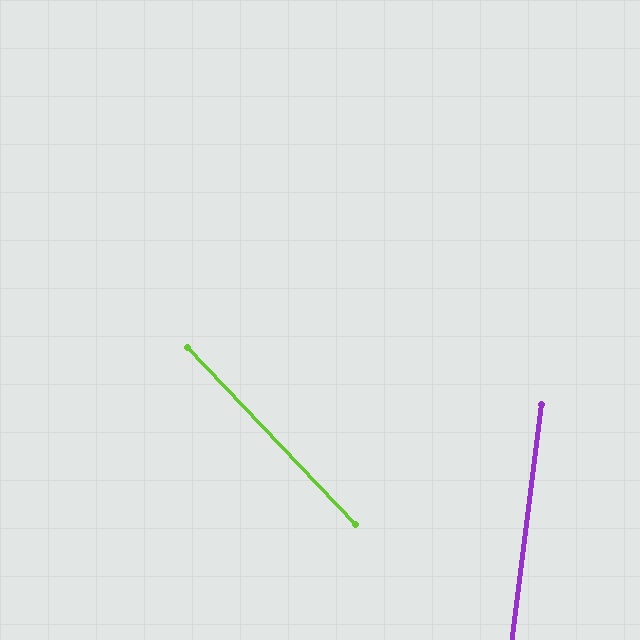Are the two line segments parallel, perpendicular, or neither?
Neither parallel nor perpendicular — they differ by about 51°.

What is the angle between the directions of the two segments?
Approximately 51 degrees.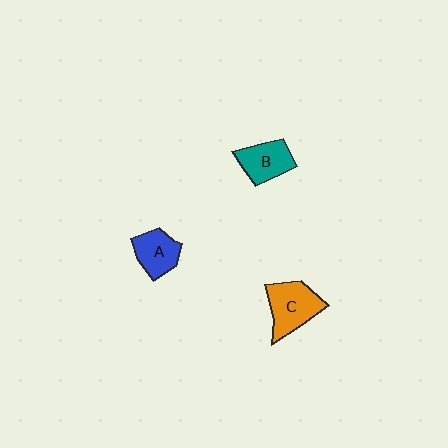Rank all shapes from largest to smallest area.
From largest to smallest: C (orange), B (teal), A (blue).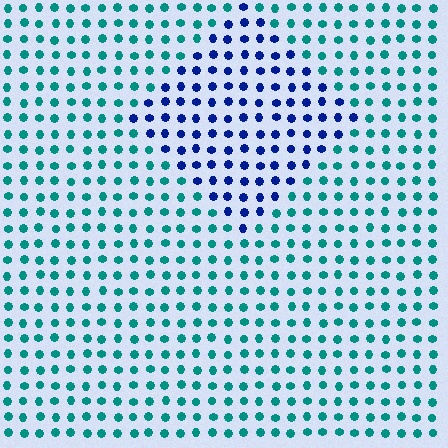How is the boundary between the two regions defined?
The boundary is defined purely by a slight shift in hue (about 55 degrees). Spacing, size, and orientation are identical on both sides.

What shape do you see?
I see a diamond.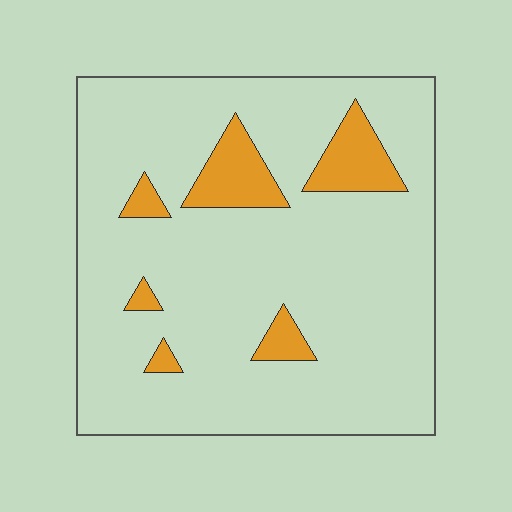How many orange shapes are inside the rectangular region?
6.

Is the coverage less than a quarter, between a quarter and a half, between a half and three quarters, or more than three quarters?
Less than a quarter.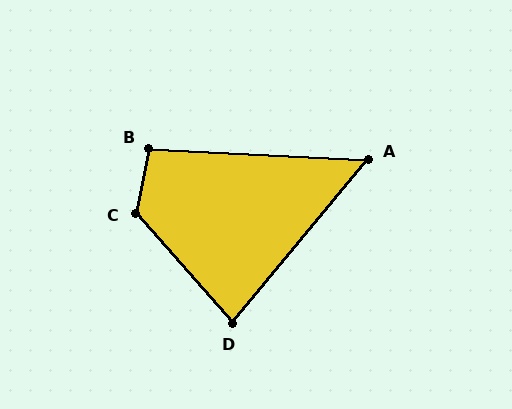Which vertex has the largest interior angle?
C, at approximately 127 degrees.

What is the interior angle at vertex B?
Approximately 99 degrees (obtuse).